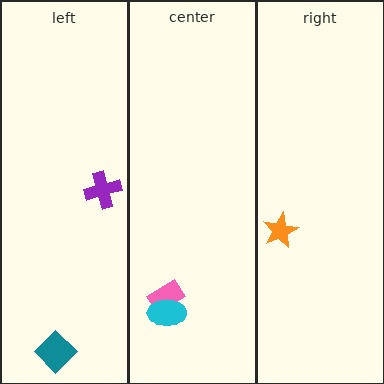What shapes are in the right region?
The orange star.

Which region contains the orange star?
The right region.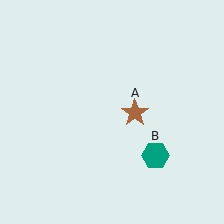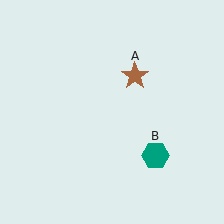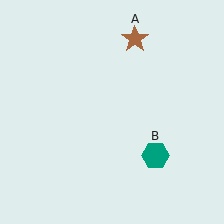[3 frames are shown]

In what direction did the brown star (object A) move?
The brown star (object A) moved up.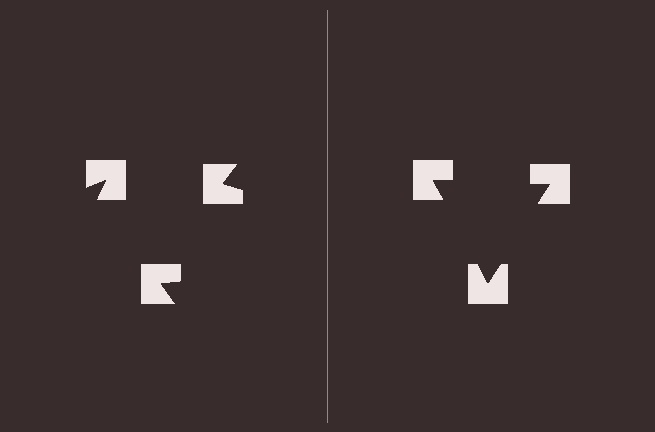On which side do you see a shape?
An illusory triangle appears on the right side. On the left side the wedge cuts are rotated, so no coherent shape forms.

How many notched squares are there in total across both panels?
6 — 3 on each side.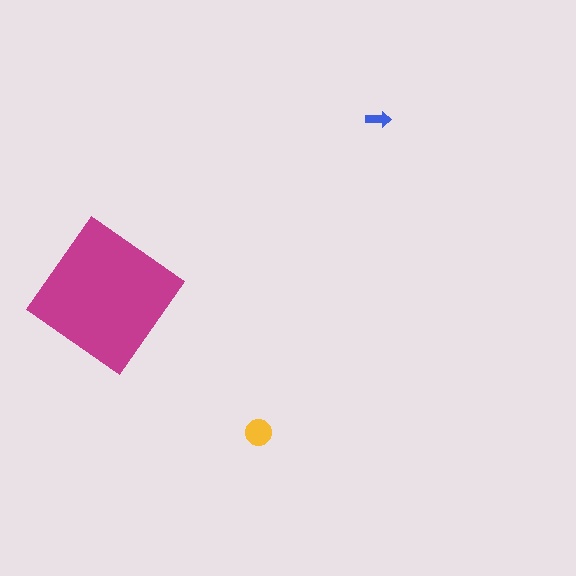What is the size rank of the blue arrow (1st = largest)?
3rd.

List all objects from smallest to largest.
The blue arrow, the yellow circle, the magenta diamond.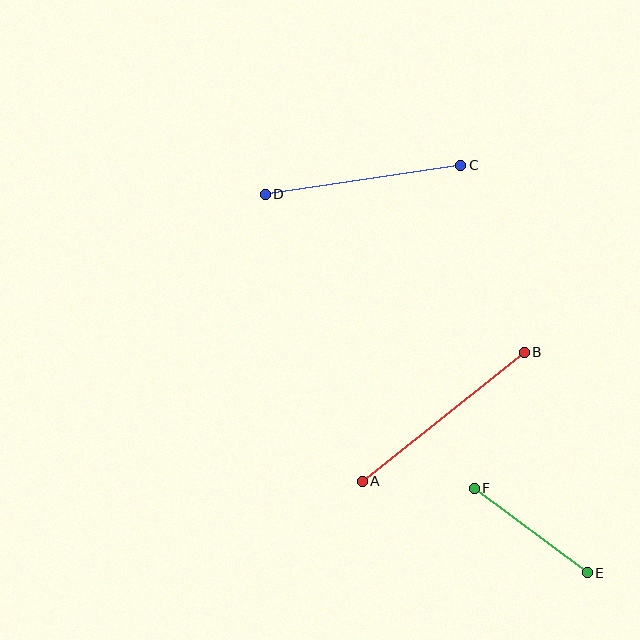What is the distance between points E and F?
The distance is approximately 141 pixels.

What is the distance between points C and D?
The distance is approximately 198 pixels.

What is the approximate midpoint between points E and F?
The midpoint is at approximately (531, 531) pixels.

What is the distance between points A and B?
The distance is approximately 207 pixels.